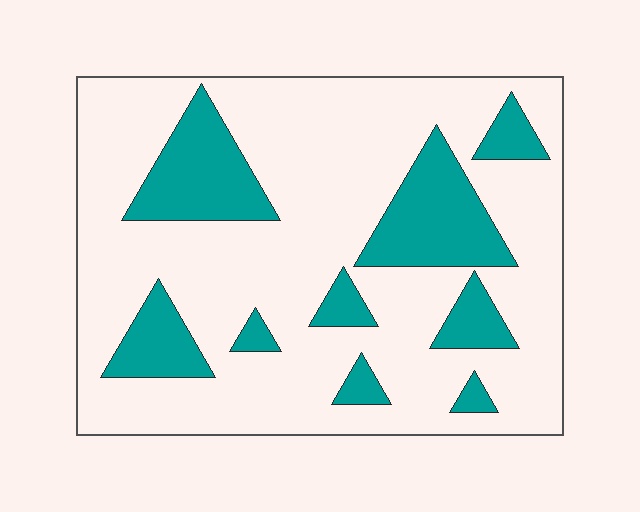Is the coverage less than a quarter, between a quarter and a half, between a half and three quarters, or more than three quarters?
Less than a quarter.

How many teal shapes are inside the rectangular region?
9.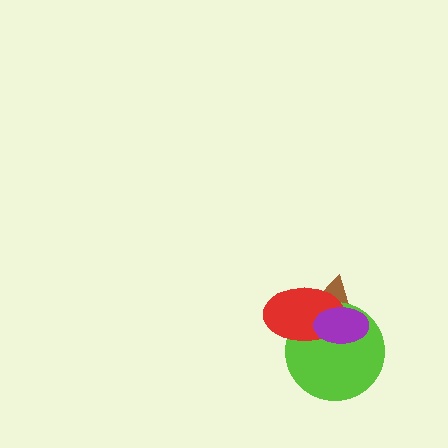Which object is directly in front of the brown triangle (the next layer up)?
The lime circle is directly in front of the brown triangle.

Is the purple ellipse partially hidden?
No, no other shape covers it.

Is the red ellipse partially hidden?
Yes, it is partially covered by another shape.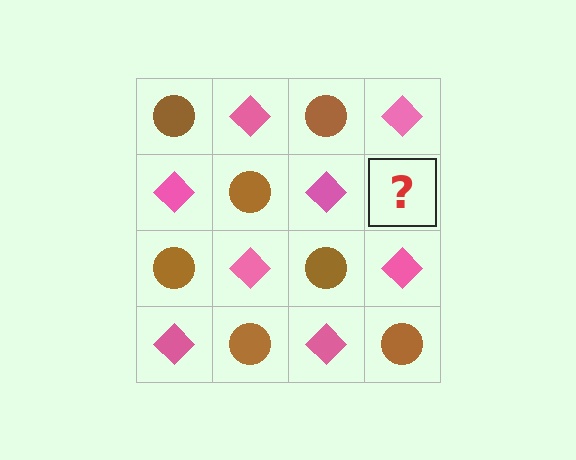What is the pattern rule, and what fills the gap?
The rule is that it alternates brown circle and pink diamond in a checkerboard pattern. The gap should be filled with a brown circle.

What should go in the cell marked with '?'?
The missing cell should contain a brown circle.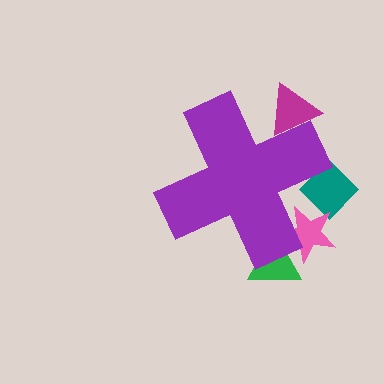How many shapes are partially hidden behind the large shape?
4 shapes are partially hidden.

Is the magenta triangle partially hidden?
Yes, the magenta triangle is partially hidden behind the purple cross.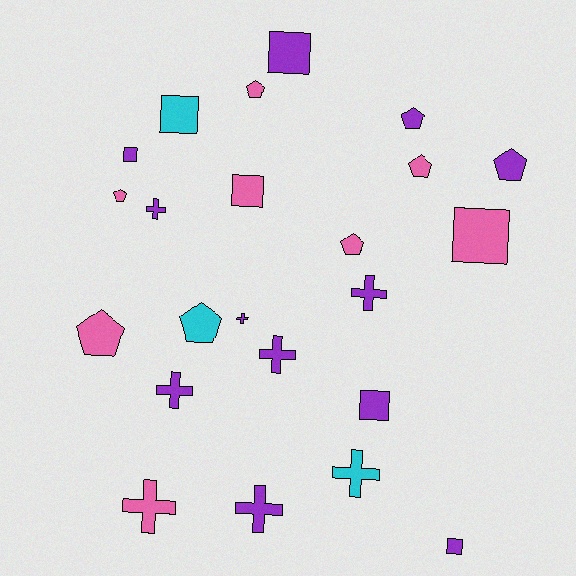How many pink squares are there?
There are 2 pink squares.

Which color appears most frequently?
Purple, with 12 objects.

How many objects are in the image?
There are 23 objects.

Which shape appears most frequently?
Cross, with 8 objects.